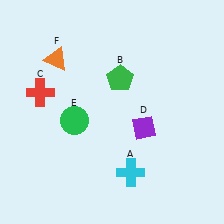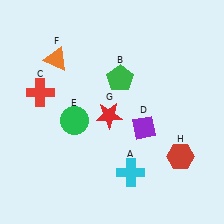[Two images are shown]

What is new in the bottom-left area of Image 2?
A red star (G) was added in the bottom-left area of Image 2.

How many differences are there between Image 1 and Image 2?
There are 2 differences between the two images.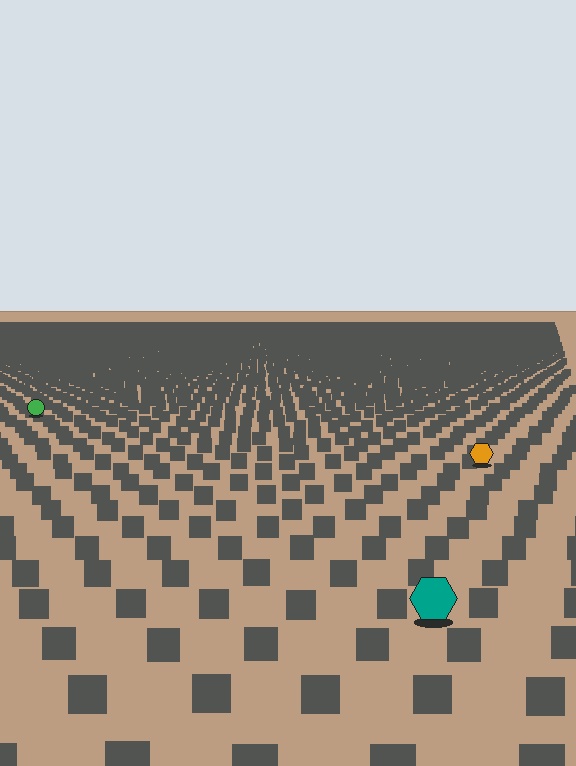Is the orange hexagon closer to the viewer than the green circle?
Yes. The orange hexagon is closer — you can tell from the texture gradient: the ground texture is coarser near it.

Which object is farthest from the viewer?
The green circle is farthest from the viewer. It appears smaller and the ground texture around it is denser.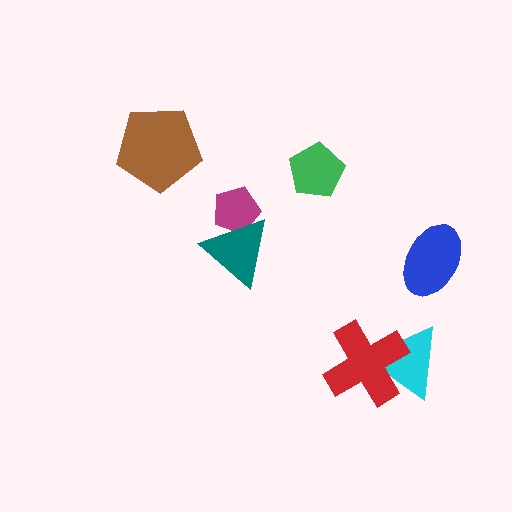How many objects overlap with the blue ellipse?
0 objects overlap with the blue ellipse.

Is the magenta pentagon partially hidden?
Yes, it is partially covered by another shape.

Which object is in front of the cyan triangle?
The red cross is in front of the cyan triangle.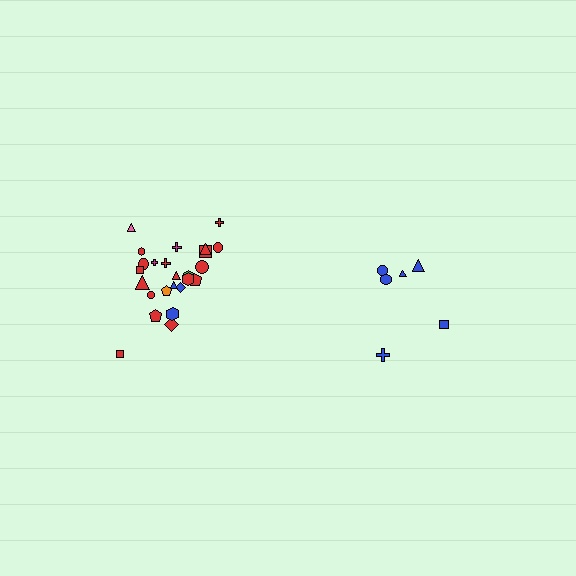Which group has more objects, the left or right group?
The left group.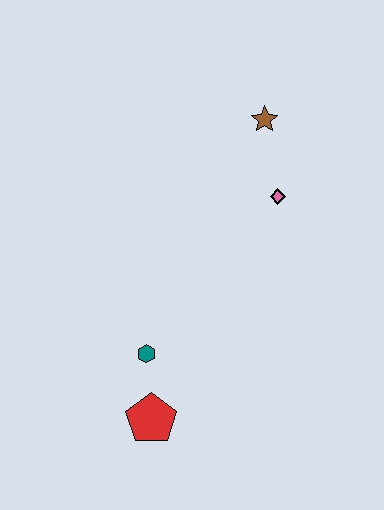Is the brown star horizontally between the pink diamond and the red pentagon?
Yes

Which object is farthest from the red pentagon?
The brown star is farthest from the red pentagon.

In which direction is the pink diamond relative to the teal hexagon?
The pink diamond is above the teal hexagon.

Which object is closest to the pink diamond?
The brown star is closest to the pink diamond.